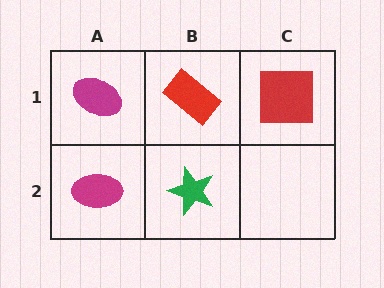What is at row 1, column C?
A red square.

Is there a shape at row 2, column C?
No, that cell is empty.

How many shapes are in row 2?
2 shapes.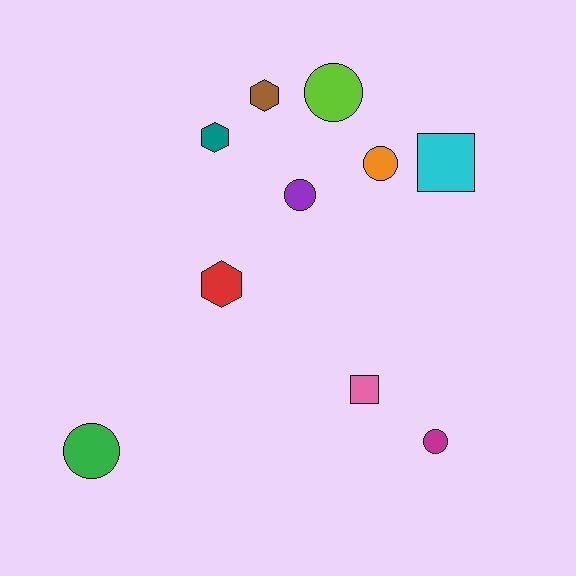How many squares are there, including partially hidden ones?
There are 2 squares.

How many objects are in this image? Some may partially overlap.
There are 10 objects.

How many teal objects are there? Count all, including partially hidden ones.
There is 1 teal object.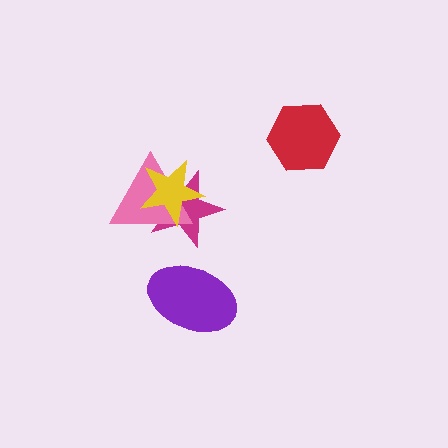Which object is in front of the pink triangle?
The yellow star is in front of the pink triangle.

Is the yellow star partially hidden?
No, no other shape covers it.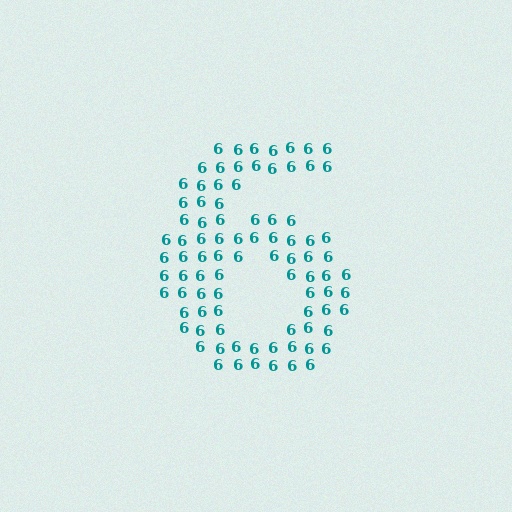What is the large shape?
The large shape is the digit 6.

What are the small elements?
The small elements are digit 6's.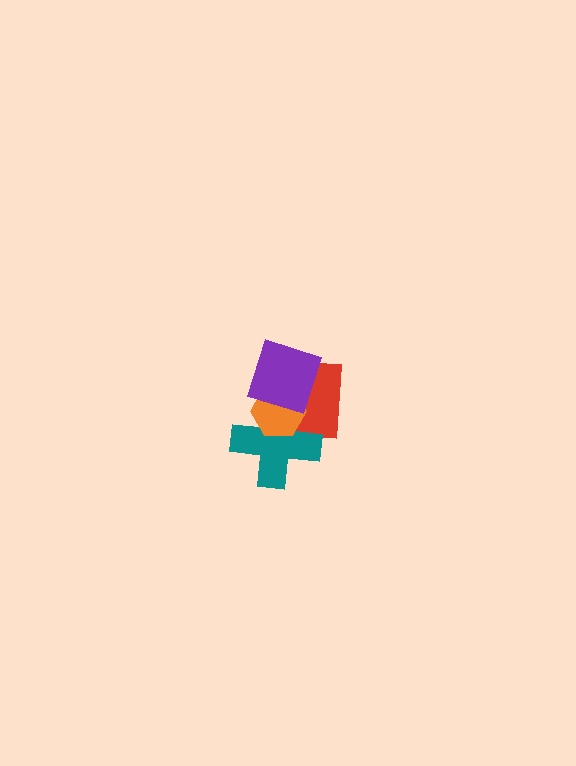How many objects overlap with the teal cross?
3 objects overlap with the teal cross.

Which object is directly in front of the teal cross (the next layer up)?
The orange hexagon is directly in front of the teal cross.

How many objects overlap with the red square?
3 objects overlap with the red square.